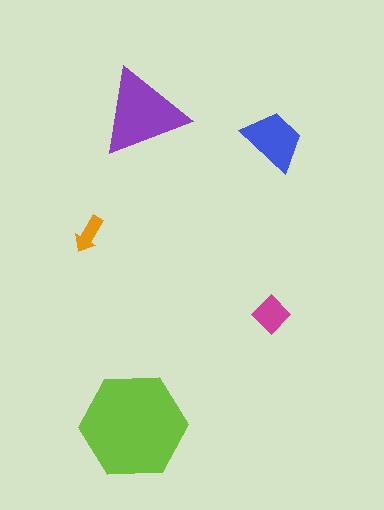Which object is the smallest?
The orange arrow.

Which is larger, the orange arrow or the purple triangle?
The purple triangle.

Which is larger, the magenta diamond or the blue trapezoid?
The blue trapezoid.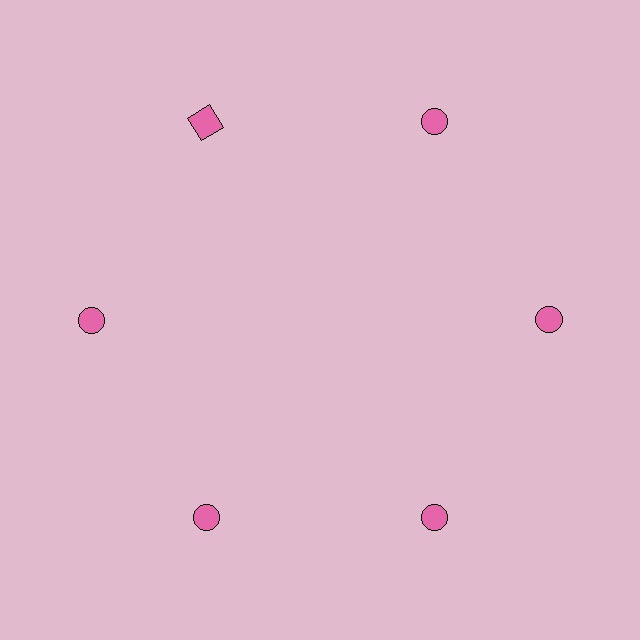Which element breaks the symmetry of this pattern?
The pink square at roughly the 11 o'clock position breaks the symmetry. All other shapes are pink circles.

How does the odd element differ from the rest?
It has a different shape: square instead of circle.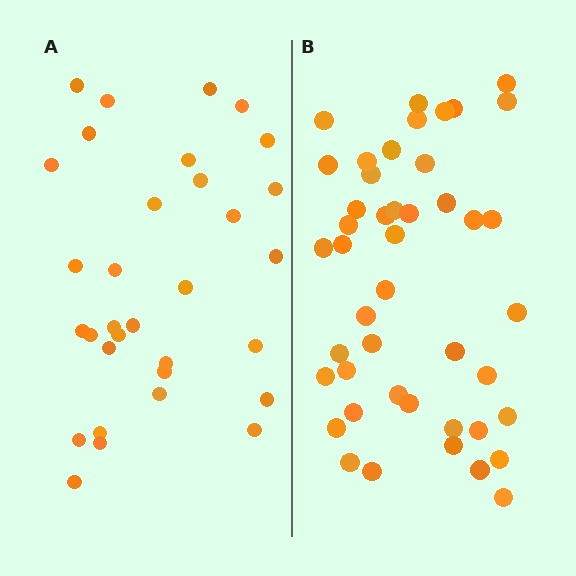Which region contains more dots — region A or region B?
Region B (the right region) has more dots.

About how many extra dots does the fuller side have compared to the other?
Region B has approximately 15 more dots than region A.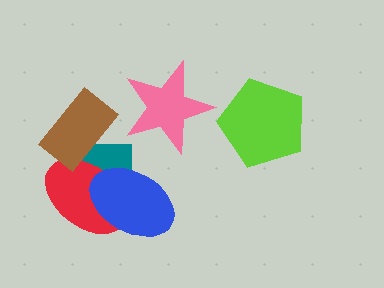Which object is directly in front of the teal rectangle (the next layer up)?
The red ellipse is directly in front of the teal rectangle.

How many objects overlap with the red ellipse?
3 objects overlap with the red ellipse.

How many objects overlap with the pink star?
0 objects overlap with the pink star.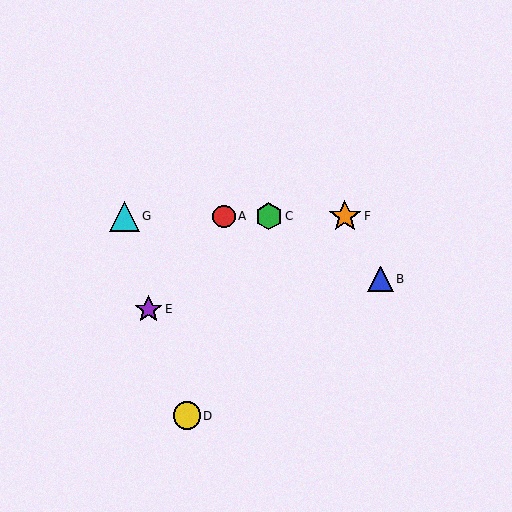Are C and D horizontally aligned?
No, C is at y≈216 and D is at y≈416.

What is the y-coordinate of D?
Object D is at y≈416.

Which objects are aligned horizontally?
Objects A, C, F, G are aligned horizontally.